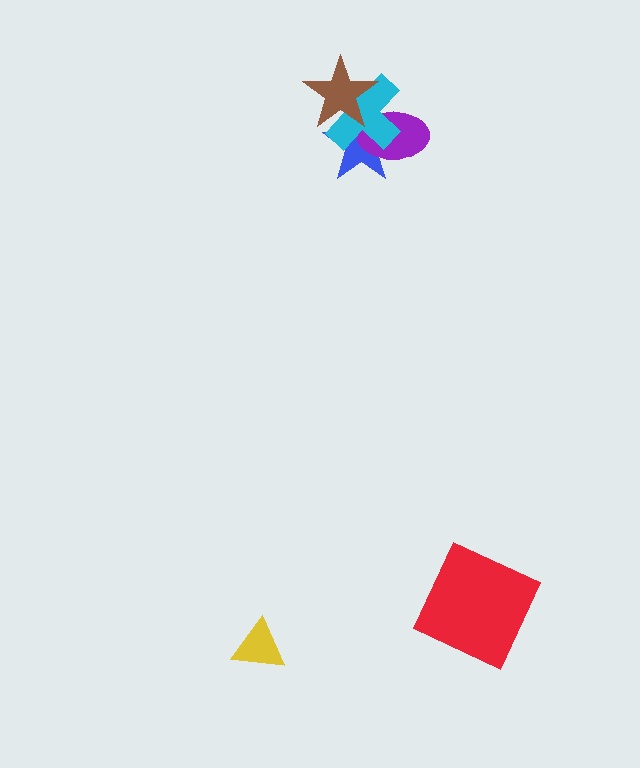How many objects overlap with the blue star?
3 objects overlap with the blue star.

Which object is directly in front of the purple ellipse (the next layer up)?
The cyan cross is directly in front of the purple ellipse.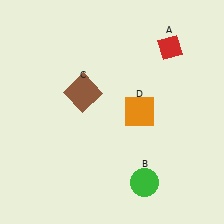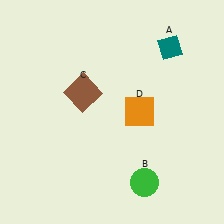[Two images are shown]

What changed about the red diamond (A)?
In Image 1, A is red. In Image 2, it changed to teal.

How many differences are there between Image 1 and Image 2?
There is 1 difference between the two images.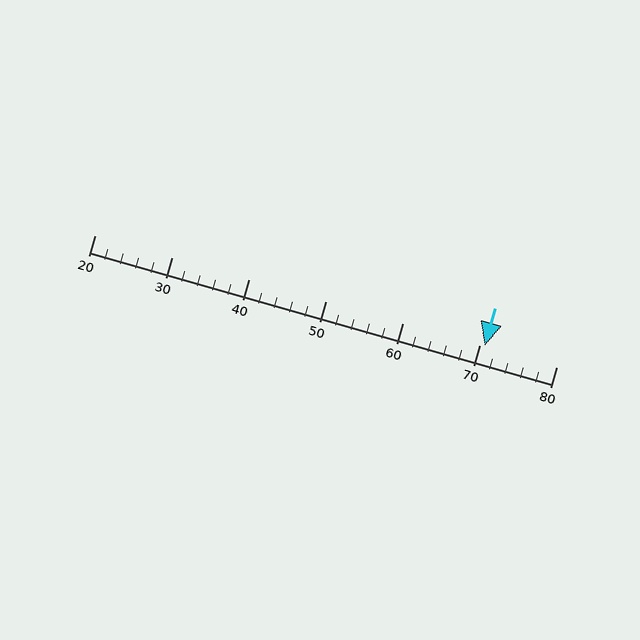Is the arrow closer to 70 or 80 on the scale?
The arrow is closer to 70.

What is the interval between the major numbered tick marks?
The major tick marks are spaced 10 units apart.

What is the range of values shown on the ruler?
The ruler shows values from 20 to 80.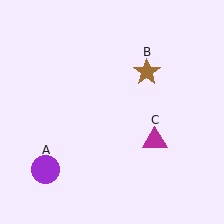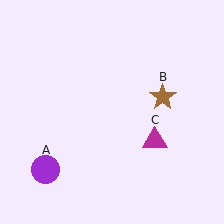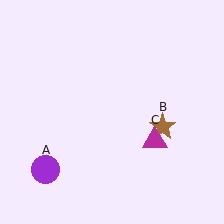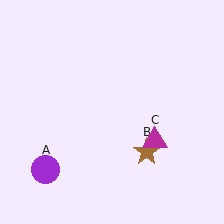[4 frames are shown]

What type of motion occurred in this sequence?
The brown star (object B) rotated clockwise around the center of the scene.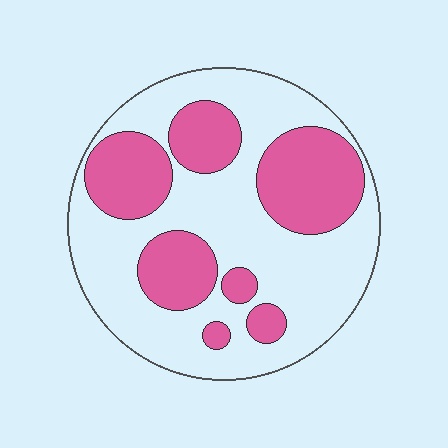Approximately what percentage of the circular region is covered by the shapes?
Approximately 35%.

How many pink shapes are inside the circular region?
7.